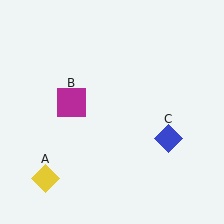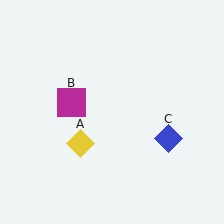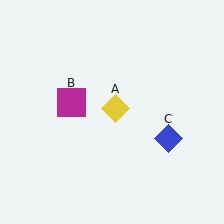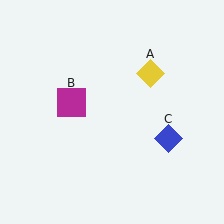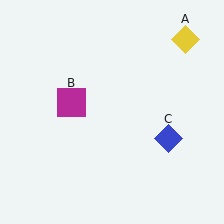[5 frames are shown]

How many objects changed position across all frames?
1 object changed position: yellow diamond (object A).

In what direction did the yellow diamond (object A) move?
The yellow diamond (object A) moved up and to the right.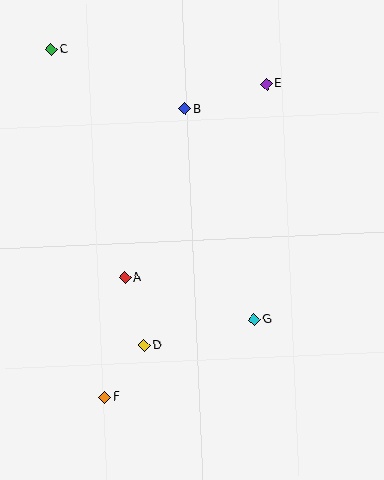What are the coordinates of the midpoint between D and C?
The midpoint between D and C is at (98, 198).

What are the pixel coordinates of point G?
Point G is at (254, 320).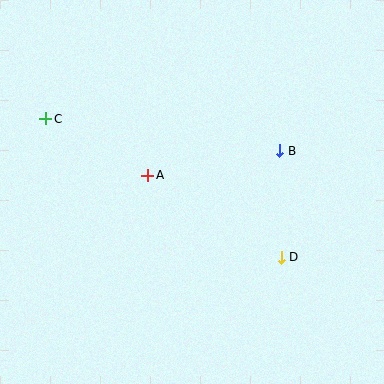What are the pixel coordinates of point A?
Point A is at (148, 175).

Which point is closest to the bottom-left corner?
Point A is closest to the bottom-left corner.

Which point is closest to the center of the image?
Point A at (148, 175) is closest to the center.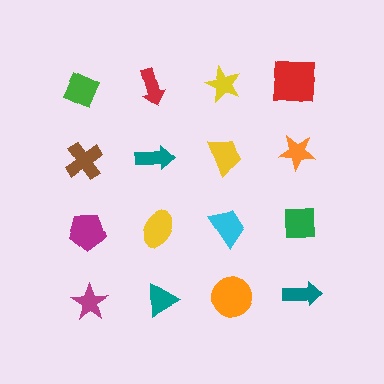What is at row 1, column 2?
A red arrow.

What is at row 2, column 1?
A brown cross.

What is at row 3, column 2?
A yellow ellipse.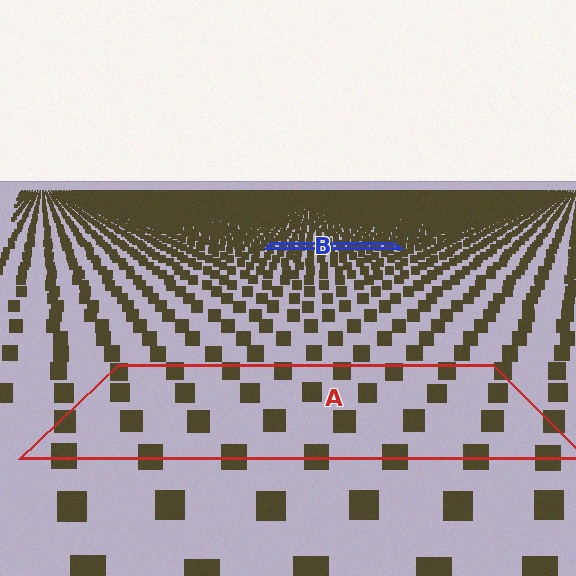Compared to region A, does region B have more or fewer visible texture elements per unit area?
Region B has more texture elements per unit area — they are packed more densely because it is farther away.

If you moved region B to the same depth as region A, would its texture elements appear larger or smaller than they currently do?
They would appear larger. At a closer depth, the same texture elements are projected at a bigger on-screen size.